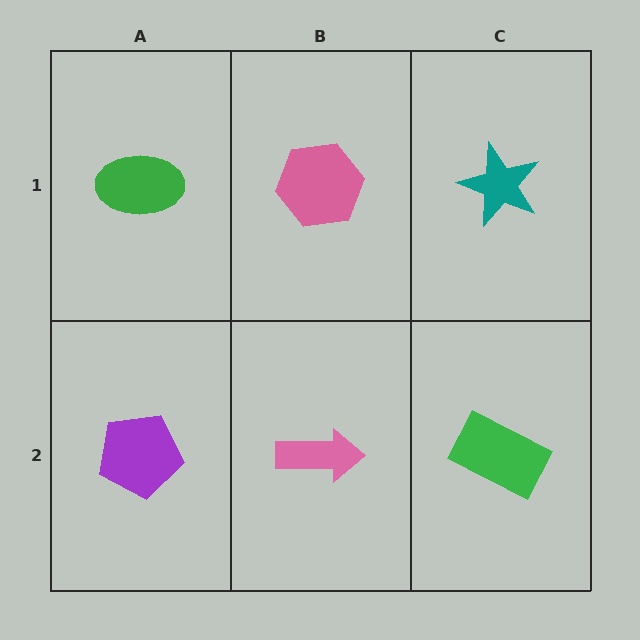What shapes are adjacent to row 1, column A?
A purple pentagon (row 2, column A), a pink hexagon (row 1, column B).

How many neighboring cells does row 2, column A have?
2.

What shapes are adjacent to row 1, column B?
A pink arrow (row 2, column B), a green ellipse (row 1, column A), a teal star (row 1, column C).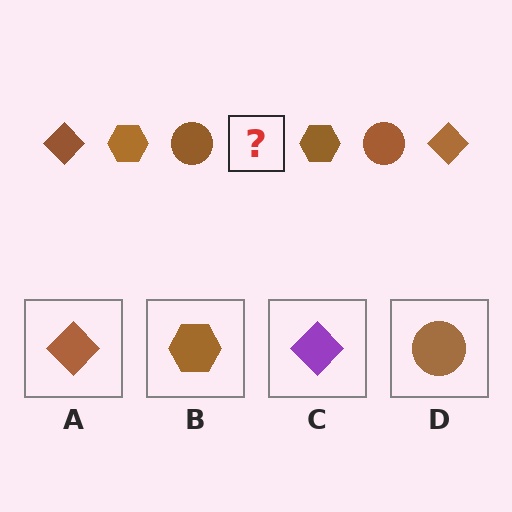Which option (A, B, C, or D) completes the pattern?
A.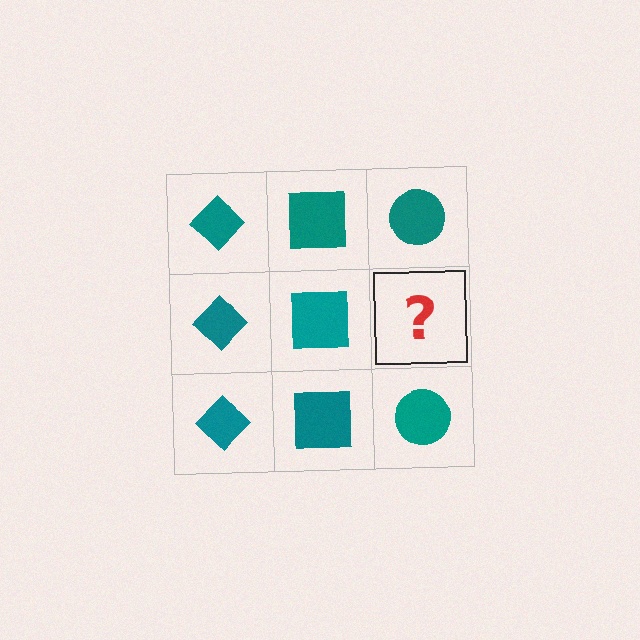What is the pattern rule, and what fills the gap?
The rule is that each column has a consistent shape. The gap should be filled with a teal circle.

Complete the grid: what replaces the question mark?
The question mark should be replaced with a teal circle.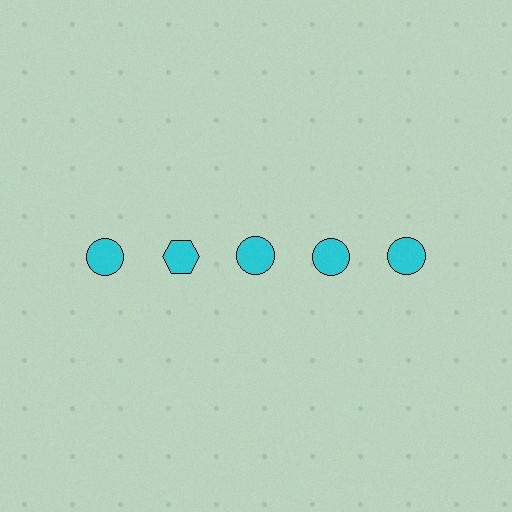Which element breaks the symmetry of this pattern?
The cyan hexagon in the top row, second from left column breaks the symmetry. All other shapes are cyan circles.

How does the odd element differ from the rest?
It has a different shape: hexagon instead of circle.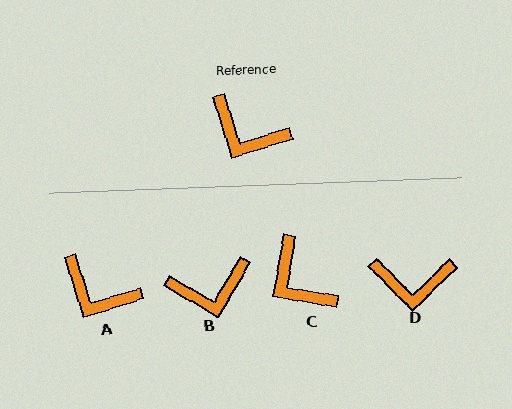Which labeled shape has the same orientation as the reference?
A.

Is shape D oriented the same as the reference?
No, it is off by about 27 degrees.